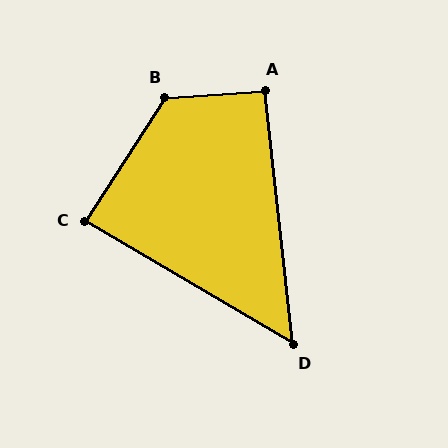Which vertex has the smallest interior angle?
D, at approximately 53 degrees.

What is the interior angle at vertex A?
Approximately 92 degrees (approximately right).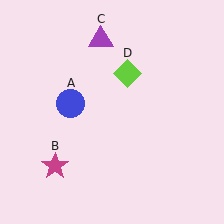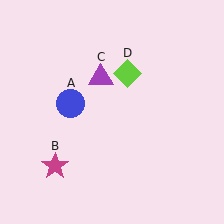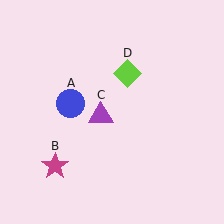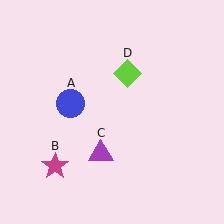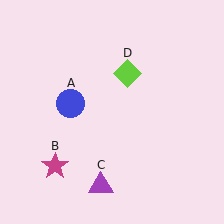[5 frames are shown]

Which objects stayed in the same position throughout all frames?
Blue circle (object A) and magenta star (object B) and lime diamond (object D) remained stationary.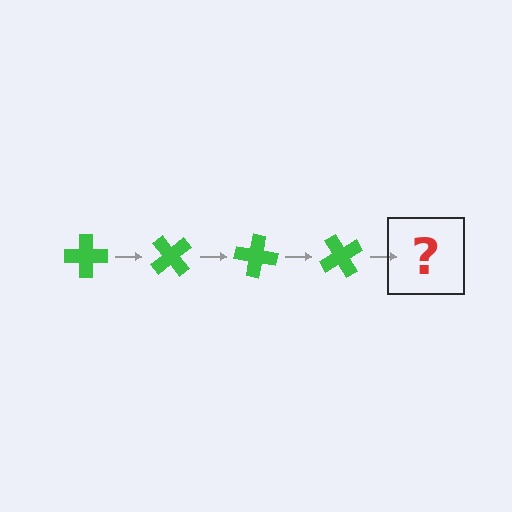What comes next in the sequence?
The next element should be a green cross rotated 200 degrees.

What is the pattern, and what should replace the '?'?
The pattern is that the cross rotates 50 degrees each step. The '?' should be a green cross rotated 200 degrees.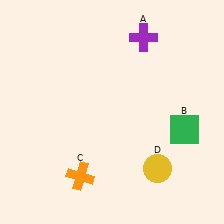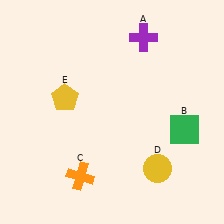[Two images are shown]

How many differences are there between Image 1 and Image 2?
There is 1 difference between the two images.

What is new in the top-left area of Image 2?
A yellow pentagon (E) was added in the top-left area of Image 2.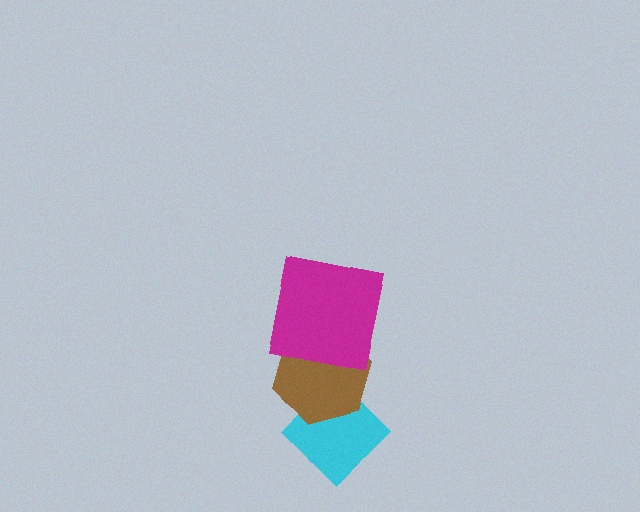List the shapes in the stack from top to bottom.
From top to bottom: the magenta square, the brown hexagon, the cyan diamond.